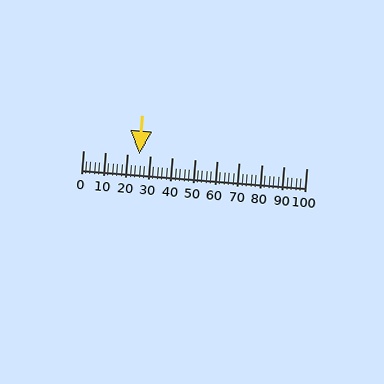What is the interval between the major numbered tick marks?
The major tick marks are spaced 10 units apart.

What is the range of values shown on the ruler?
The ruler shows values from 0 to 100.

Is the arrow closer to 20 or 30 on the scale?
The arrow is closer to 30.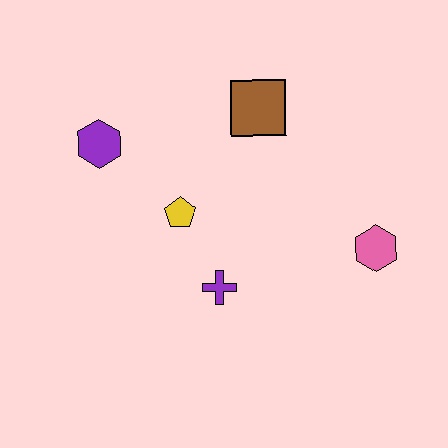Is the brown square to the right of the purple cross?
Yes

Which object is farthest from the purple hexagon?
The pink hexagon is farthest from the purple hexagon.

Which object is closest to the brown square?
The yellow pentagon is closest to the brown square.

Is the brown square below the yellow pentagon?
No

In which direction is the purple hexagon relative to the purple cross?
The purple hexagon is above the purple cross.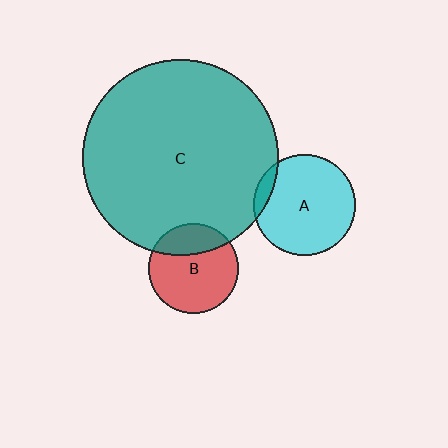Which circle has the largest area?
Circle C (teal).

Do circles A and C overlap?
Yes.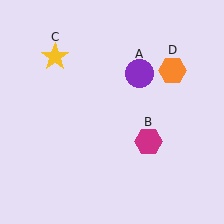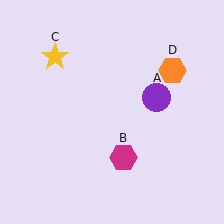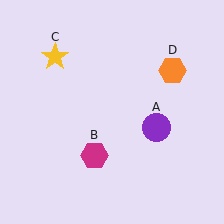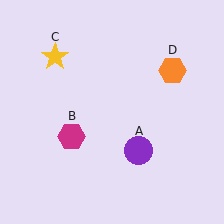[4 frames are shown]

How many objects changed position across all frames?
2 objects changed position: purple circle (object A), magenta hexagon (object B).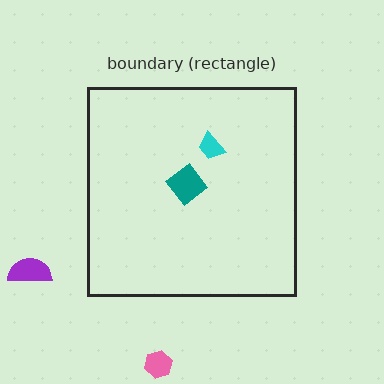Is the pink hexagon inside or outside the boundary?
Outside.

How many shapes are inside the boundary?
2 inside, 2 outside.